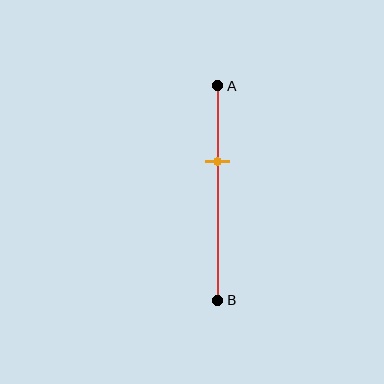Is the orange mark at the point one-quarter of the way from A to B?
No, the mark is at about 35% from A, not at the 25% one-quarter point.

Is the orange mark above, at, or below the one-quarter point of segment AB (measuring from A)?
The orange mark is below the one-quarter point of segment AB.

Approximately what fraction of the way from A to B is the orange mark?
The orange mark is approximately 35% of the way from A to B.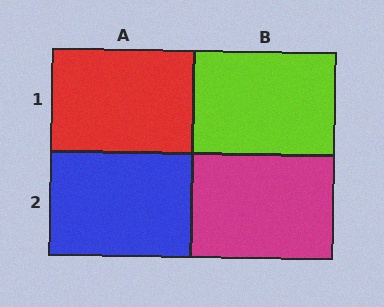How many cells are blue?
1 cell is blue.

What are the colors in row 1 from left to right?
Red, lime.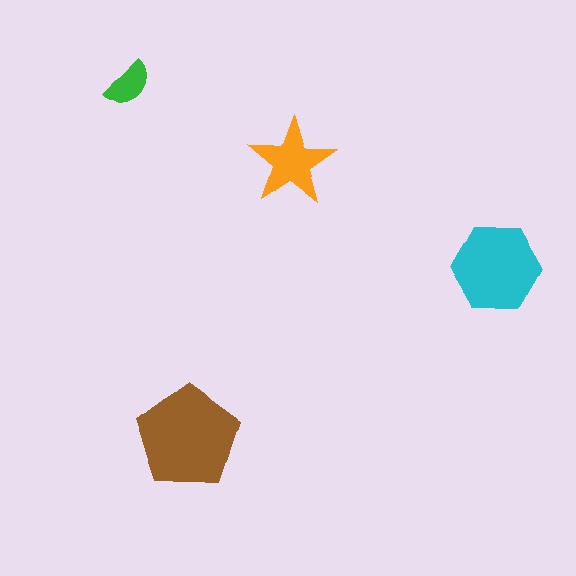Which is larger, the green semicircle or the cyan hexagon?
The cyan hexagon.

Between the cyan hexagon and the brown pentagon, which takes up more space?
The brown pentagon.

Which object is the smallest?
The green semicircle.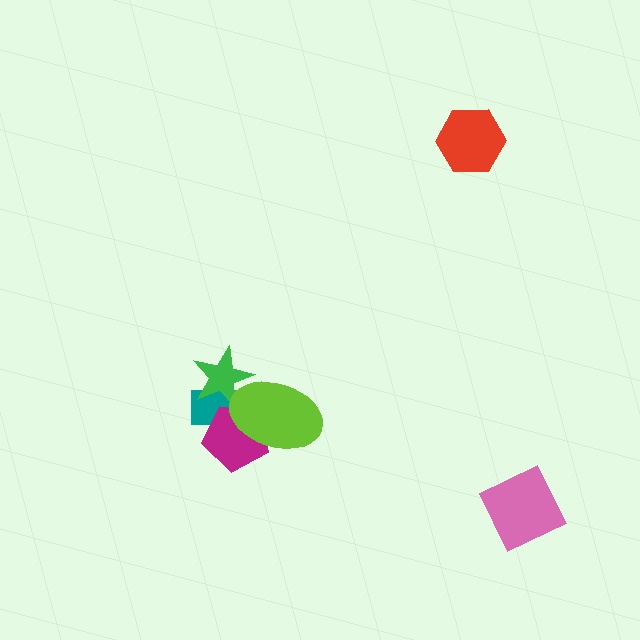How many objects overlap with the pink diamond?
0 objects overlap with the pink diamond.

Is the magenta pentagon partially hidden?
Yes, it is partially covered by another shape.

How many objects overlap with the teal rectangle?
3 objects overlap with the teal rectangle.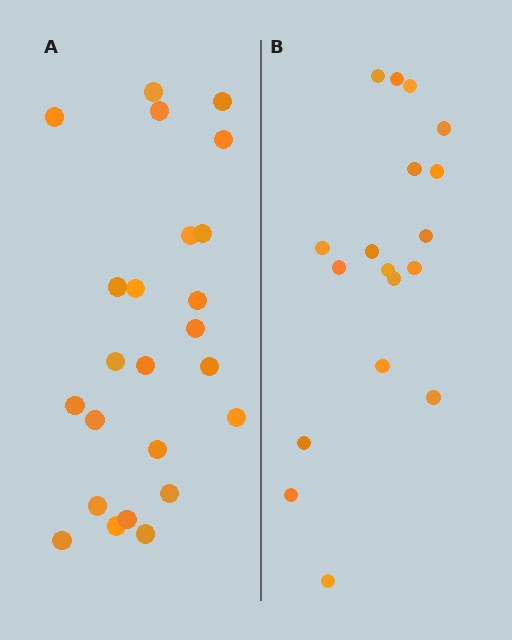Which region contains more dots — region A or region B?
Region A (the left region) has more dots.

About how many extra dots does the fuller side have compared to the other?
Region A has about 6 more dots than region B.